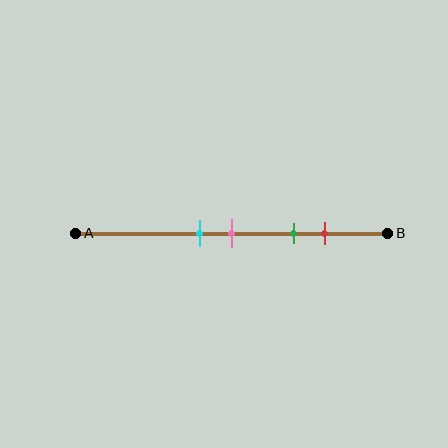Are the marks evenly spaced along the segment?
No, the marks are not evenly spaced.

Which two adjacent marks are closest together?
The cyan and pink marks are the closest adjacent pair.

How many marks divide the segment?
There are 4 marks dividing the segment.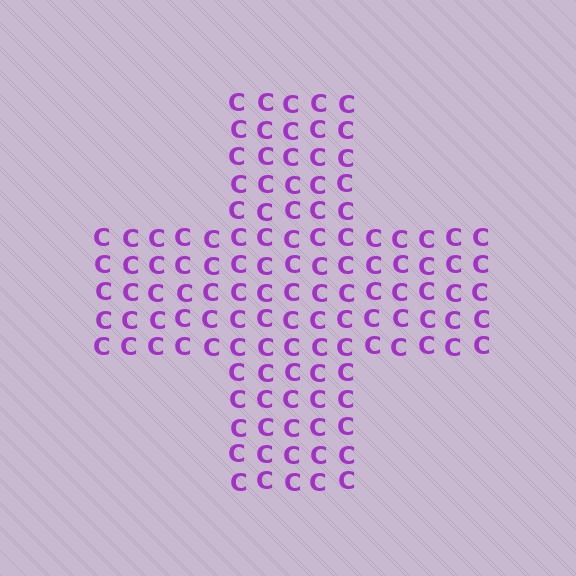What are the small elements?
The small elements are letter C's.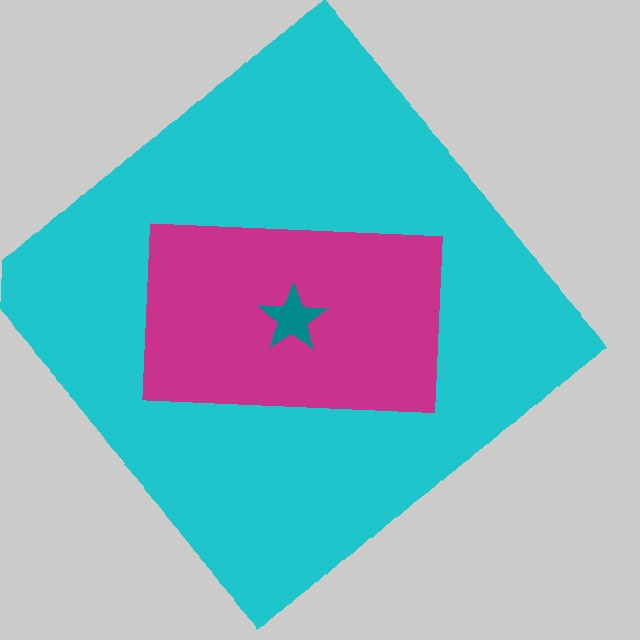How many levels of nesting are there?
3.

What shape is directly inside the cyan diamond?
The magenta rectangle.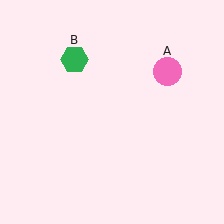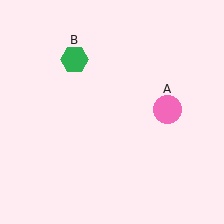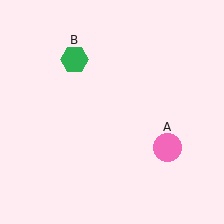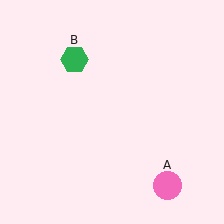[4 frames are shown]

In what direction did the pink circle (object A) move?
The pink circle (object A) moved down.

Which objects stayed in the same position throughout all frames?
Green hexagon (object B) remained stationary.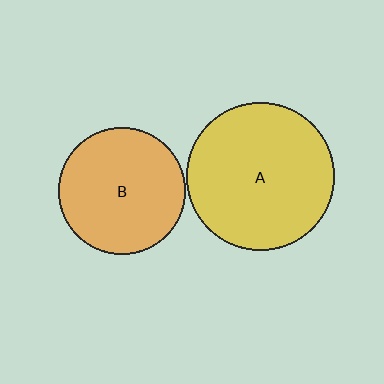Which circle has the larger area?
Circle A (yellow).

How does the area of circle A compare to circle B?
Approximately 1.4 times.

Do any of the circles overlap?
No, none of the circles overlap.